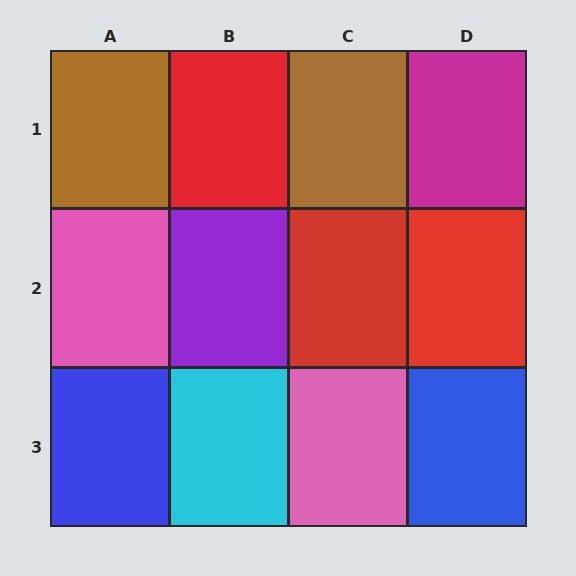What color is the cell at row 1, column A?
Brown.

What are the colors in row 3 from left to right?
Blue, cyan, pink, blue.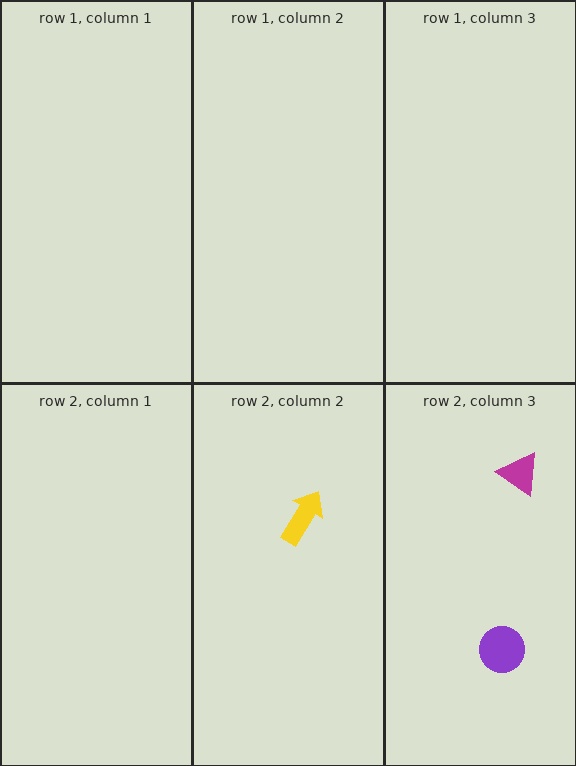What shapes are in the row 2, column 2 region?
The yellow arrow.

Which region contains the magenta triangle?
The row 2, column 3 region.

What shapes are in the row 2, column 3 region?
The purple circle, the magenta triangle.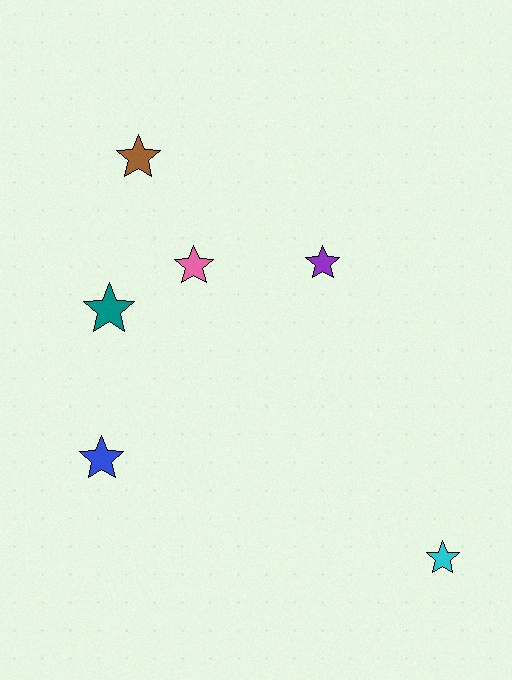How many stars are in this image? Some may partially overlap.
There are 6 stars.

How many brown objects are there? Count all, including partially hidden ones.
There is 1 brown object.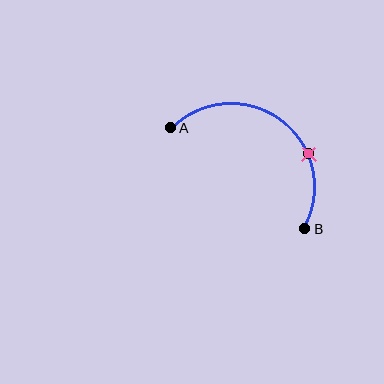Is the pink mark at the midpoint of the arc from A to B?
No. The pink mark lies on the arc but is closer to endpoint B. The arc midpoint would be at the point on the curve equidistant along the arc from both A and B.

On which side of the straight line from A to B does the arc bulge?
The arc bulges above and to the right of the straight line connecting A and B.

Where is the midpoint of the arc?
The arc midpoint is the point on the curve farthest from the straight line joining A and B. It sits above and to the right of that line.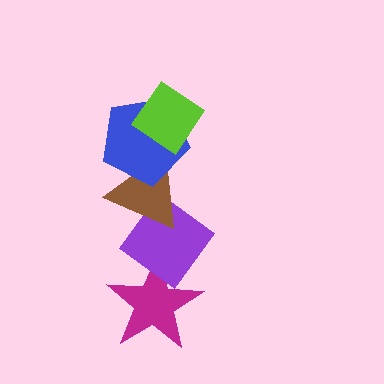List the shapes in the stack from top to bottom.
From top to bottom: the lime diamond, the blue pentagon, the brown triangle, the purple diamond, the magenta star.